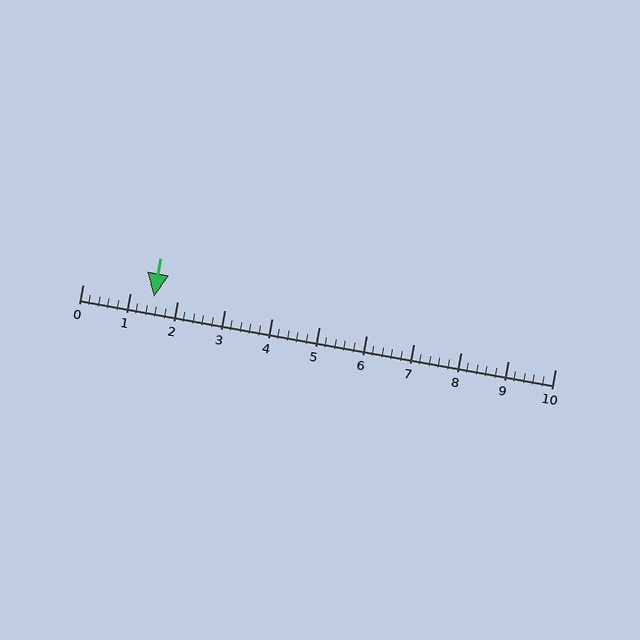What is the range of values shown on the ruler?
The ruler shows values from 0 to 10.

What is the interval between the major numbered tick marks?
The major tick marks are spaced 1 units apart.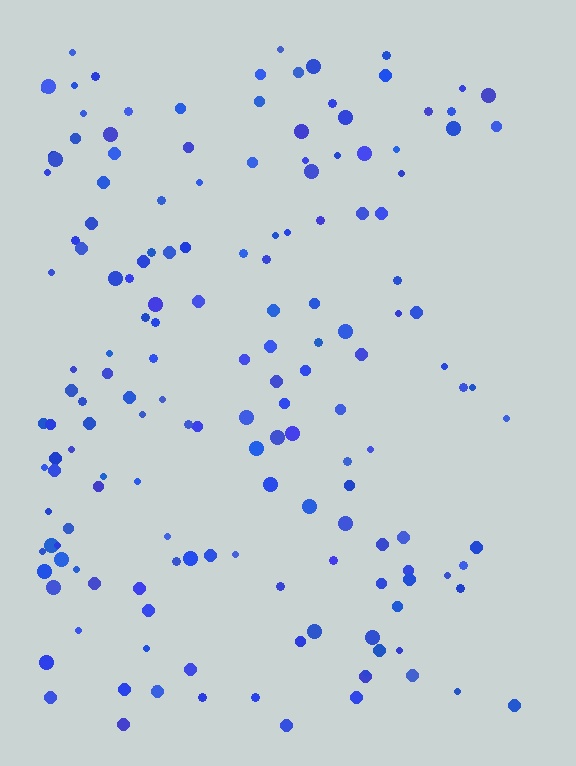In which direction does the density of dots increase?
From right to left, with the left side densest.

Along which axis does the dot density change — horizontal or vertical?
Horizontal.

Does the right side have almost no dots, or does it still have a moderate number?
Still a moderate number, just noticeably fewer than the left.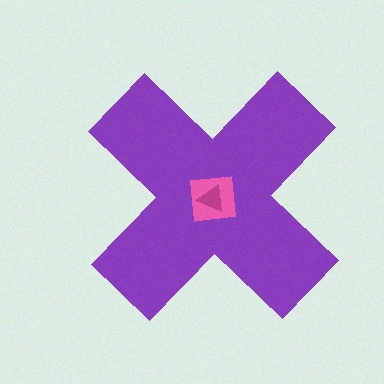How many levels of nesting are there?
3.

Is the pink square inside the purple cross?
Yes.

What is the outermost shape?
The purple cross.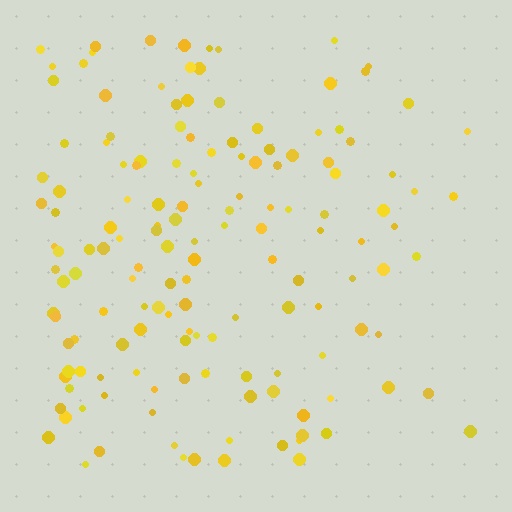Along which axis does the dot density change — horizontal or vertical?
Horizontal.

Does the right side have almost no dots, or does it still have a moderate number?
Still a moderate number, just noticeably fewer than the left.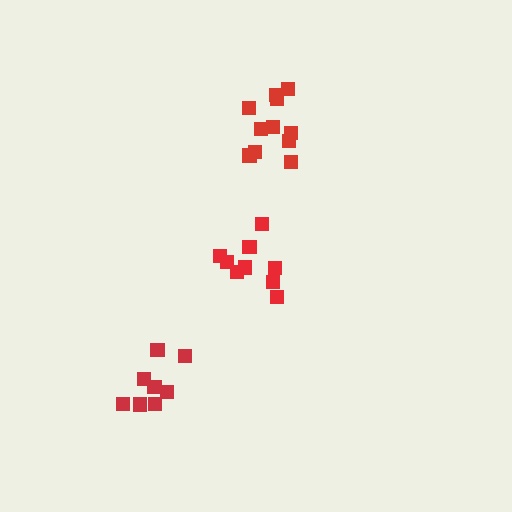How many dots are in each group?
Group 1: 9 dots, Group 2: 11 dots, Group 3: 8 dots (28 total).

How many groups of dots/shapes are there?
There are 3 groups.